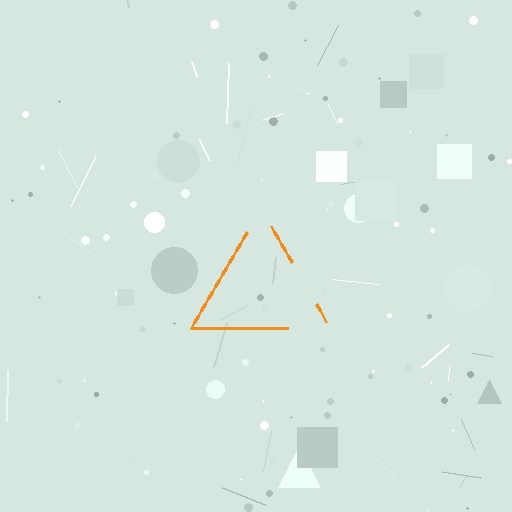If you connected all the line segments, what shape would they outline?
They would outline a triangle.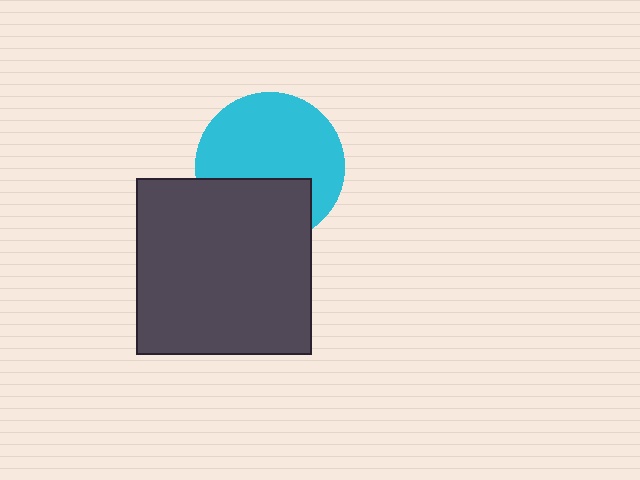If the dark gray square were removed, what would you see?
You would see the complete cyan circle.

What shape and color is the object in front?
The object in front is a dark gray square.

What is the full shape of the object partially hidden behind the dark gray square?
The partially hidden object is a cyan circle.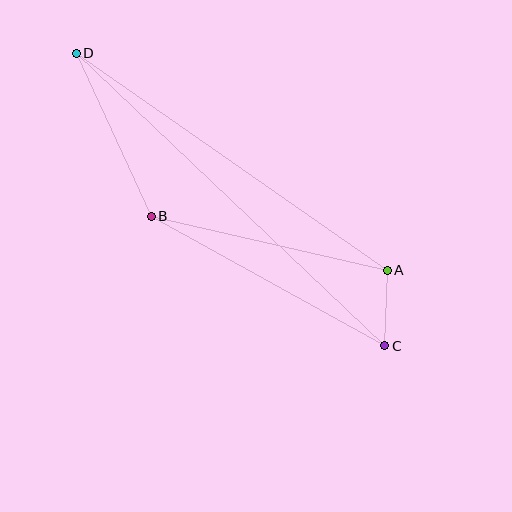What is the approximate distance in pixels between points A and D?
The distance between A and D is approximately 379 pixels.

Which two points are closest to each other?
Points A and C are closest to each other.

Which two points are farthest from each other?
Points C and D are farthest from each other.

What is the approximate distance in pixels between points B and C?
The distance between B and C is approximately 267 pixels.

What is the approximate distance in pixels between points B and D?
The distance between B and D is approximately 179 pixels.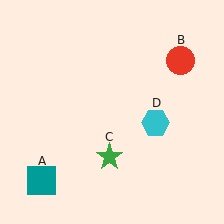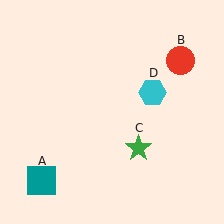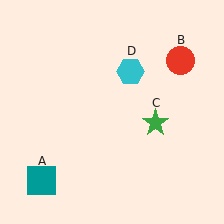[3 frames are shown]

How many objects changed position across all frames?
2 objects changed position: green star (object C), cyan hexagon (object D).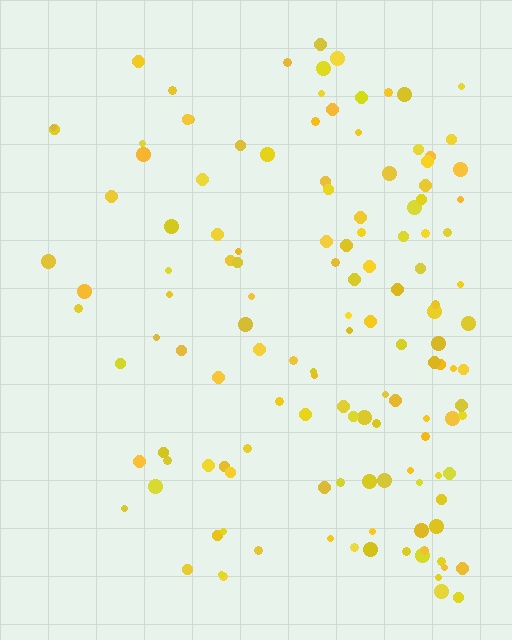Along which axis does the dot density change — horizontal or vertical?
Horizontal.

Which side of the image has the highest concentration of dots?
The right.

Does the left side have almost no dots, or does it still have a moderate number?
Still a moderate number, just noticeably fewer than the right.